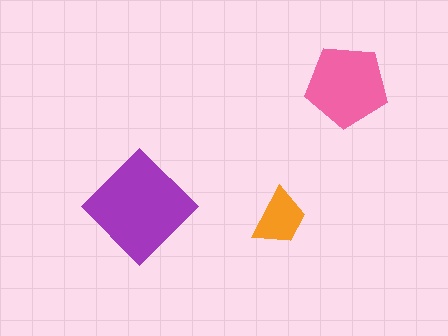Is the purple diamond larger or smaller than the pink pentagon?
Larger.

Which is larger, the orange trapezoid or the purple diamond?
The purple diamond.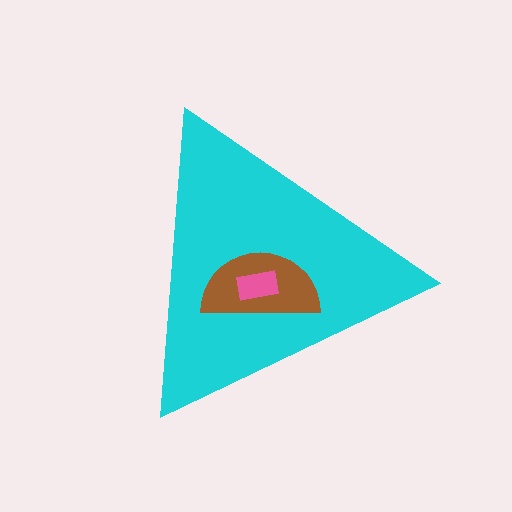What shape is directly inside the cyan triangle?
The brown semicircle.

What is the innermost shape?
The pink rectangle.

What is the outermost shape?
The cyan triangle.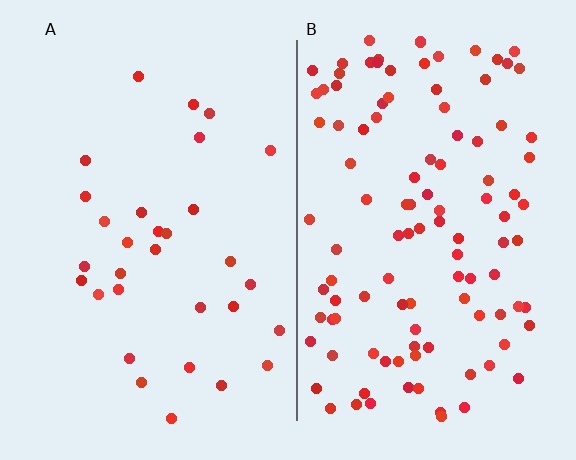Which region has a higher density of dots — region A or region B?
B (the right).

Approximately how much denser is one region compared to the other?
Approximately 3.6× — region B over region A.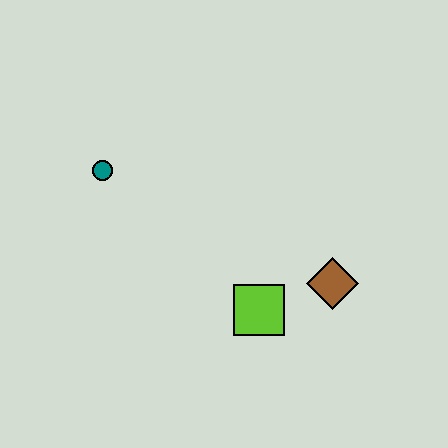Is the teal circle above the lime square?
Yes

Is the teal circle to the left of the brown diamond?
Yes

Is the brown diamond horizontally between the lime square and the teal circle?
No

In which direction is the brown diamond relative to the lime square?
The brown diamond is to the right of the lime square.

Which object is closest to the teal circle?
The lime square is closest to the teal circle.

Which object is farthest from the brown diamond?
The teal circle is farthest from the brown diamond.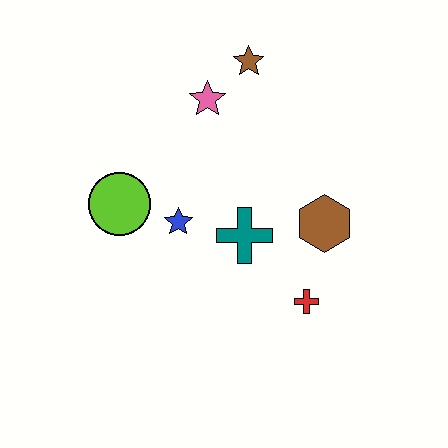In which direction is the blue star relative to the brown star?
The blue star is below the brown star.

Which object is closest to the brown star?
The pink star is closest to the brown star.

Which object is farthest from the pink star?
The red cross is farthest from the pink star.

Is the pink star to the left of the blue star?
No